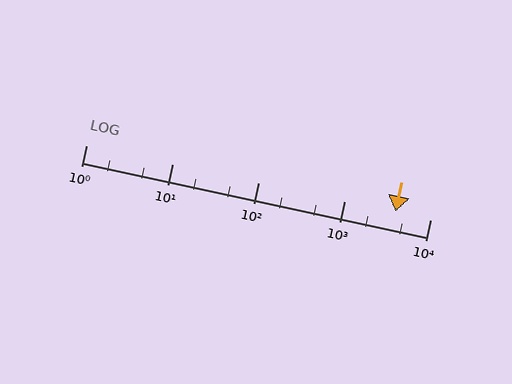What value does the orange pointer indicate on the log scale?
The pointer indicates approximately 3900.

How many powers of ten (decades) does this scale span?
The scale spans 4 decades, from 1 to 10000.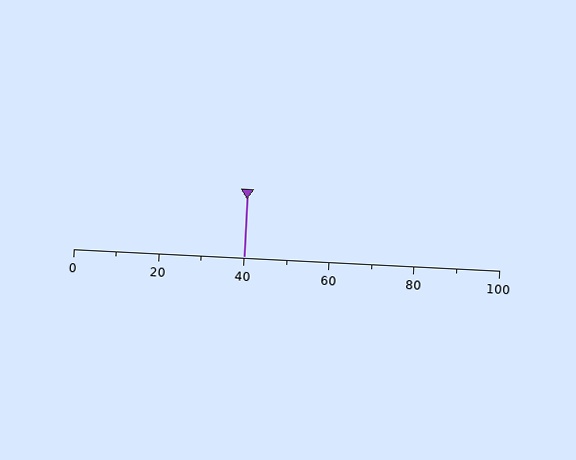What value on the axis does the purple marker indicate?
The marker indicates approximately 40.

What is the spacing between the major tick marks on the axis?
The major ticks are spaced 20 apart.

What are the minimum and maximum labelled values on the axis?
The axis runs from 0 to 100.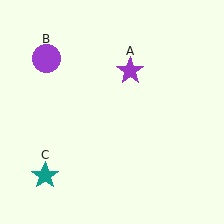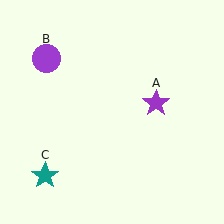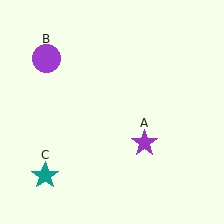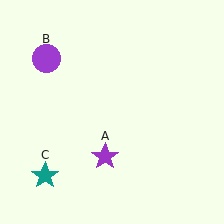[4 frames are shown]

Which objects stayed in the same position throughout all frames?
Purple circle (object B) and teal star (object C) remained stationary.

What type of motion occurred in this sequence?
The purple star (object A) rotated clockwise around the center of the scene.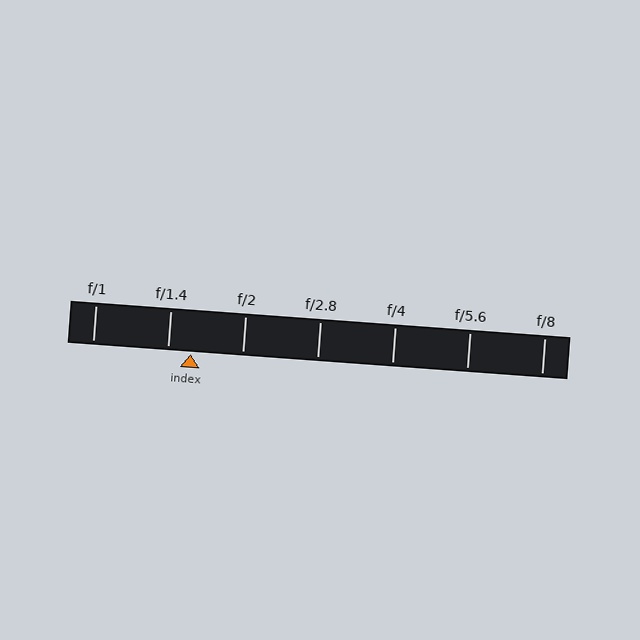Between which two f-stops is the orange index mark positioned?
The index mark is between f/1.4 and f/2.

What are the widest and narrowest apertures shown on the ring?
The widest aperture shown is f/1 and the narrowest is f/8.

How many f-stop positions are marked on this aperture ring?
There are 7 f-stop positions marked.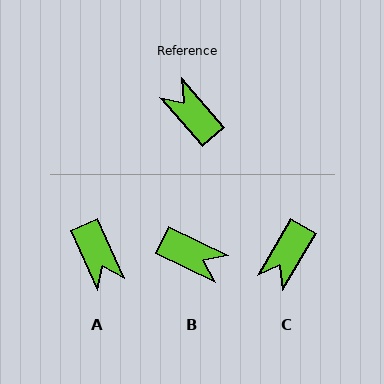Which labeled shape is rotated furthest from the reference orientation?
A, about 162 degrees away.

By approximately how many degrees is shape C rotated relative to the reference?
Approximately 108 degrees counter-clockwise.